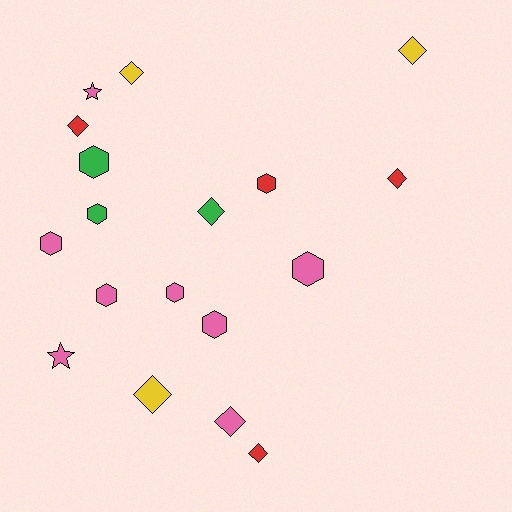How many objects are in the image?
There are 18 objects.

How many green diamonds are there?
There is 1 green diamond.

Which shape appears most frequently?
Diamond, with 8 objects.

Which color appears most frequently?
Pink, with 8 objects.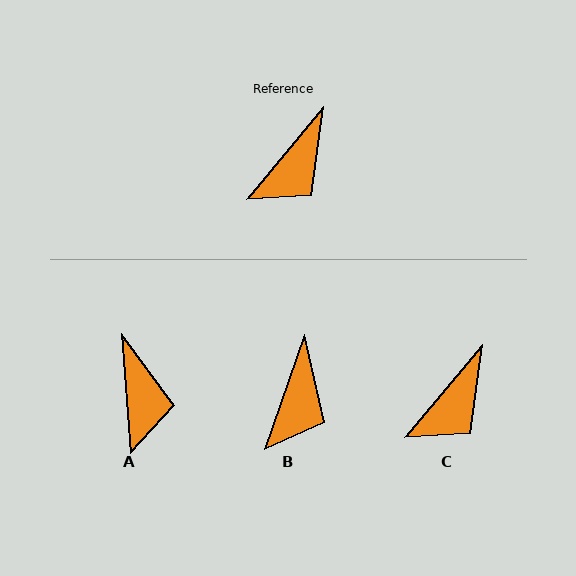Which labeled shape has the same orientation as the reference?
C.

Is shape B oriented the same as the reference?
No, it is off by about 21 degrees.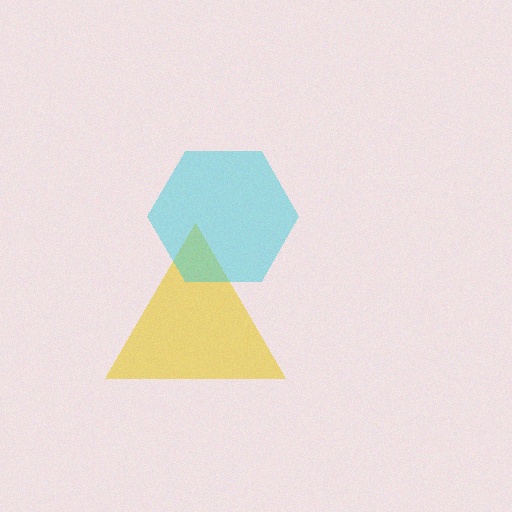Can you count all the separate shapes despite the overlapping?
Yes, there are 2 separate shapes.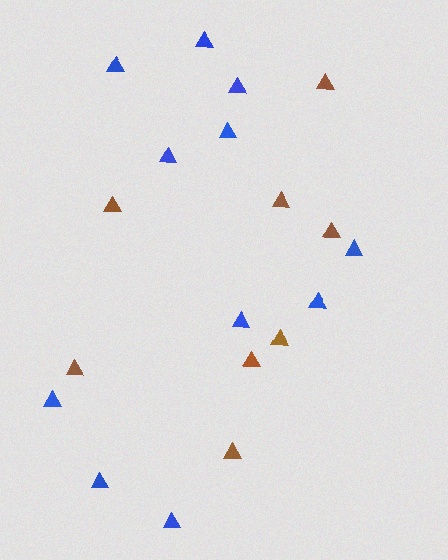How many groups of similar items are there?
There are 2 groups: one group of blue triangles (11) and one group of brown triangles (8).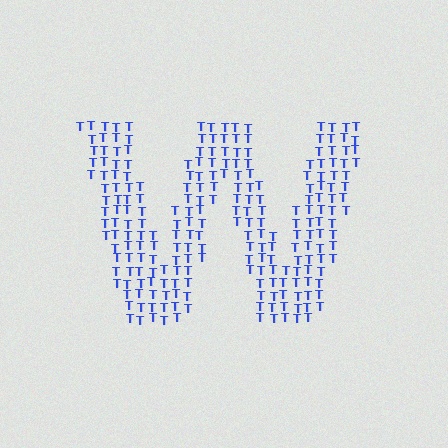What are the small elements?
The small elements are letter T's.